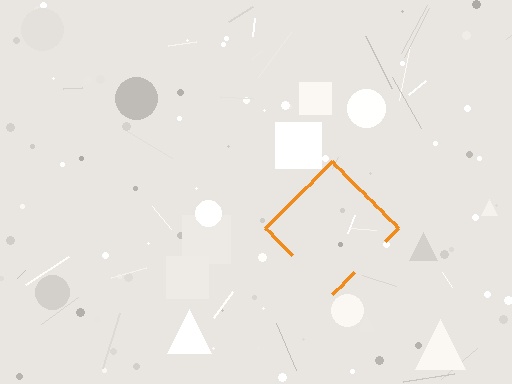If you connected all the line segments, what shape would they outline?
They would outline a diamond.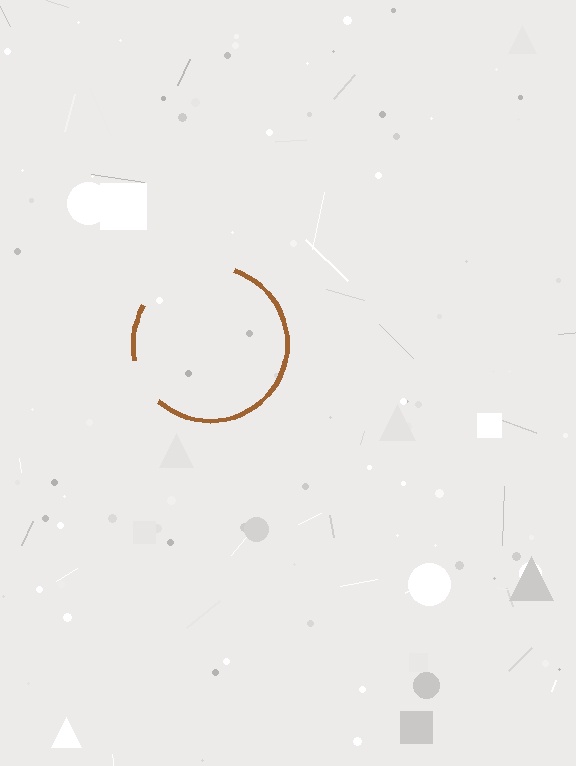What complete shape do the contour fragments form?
The contour fragments form a circle.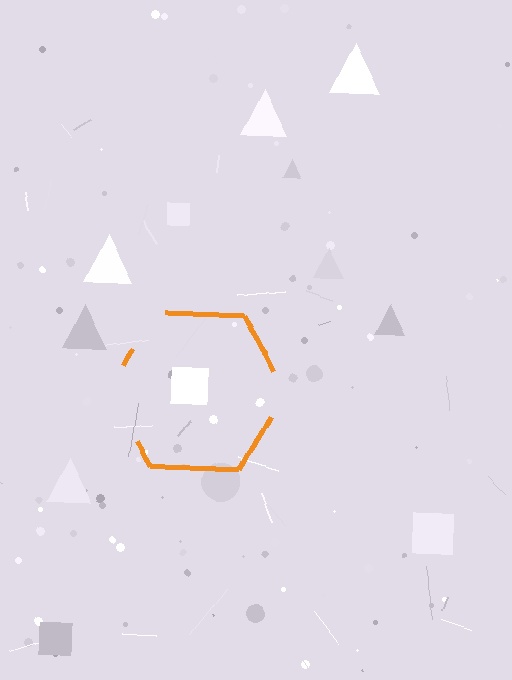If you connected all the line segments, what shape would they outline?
They would outline a hexagon.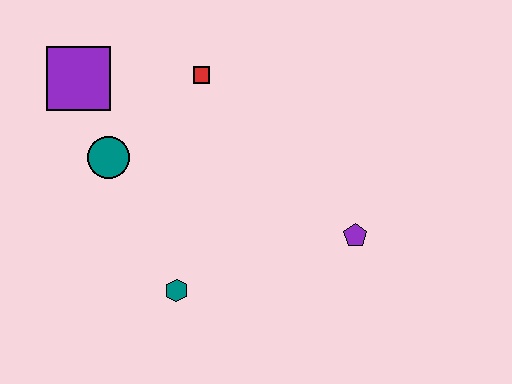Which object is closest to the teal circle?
The purple square is closest to the teal circle.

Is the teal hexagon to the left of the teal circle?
No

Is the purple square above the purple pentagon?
Yes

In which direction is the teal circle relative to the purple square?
The teal circle is below the purple square.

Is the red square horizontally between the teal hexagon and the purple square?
No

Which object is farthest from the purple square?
The purple pentagon is farthest from the purple square.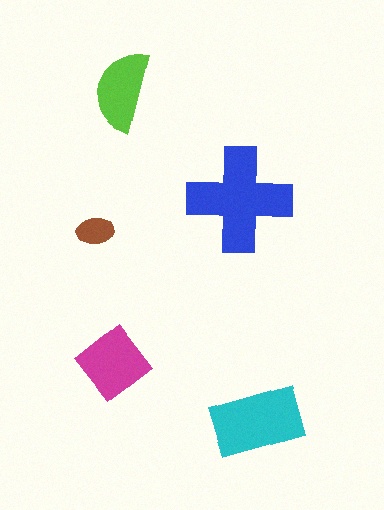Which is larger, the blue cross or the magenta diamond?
The blue cross.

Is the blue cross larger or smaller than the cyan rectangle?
Larger.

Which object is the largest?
The blue cross.